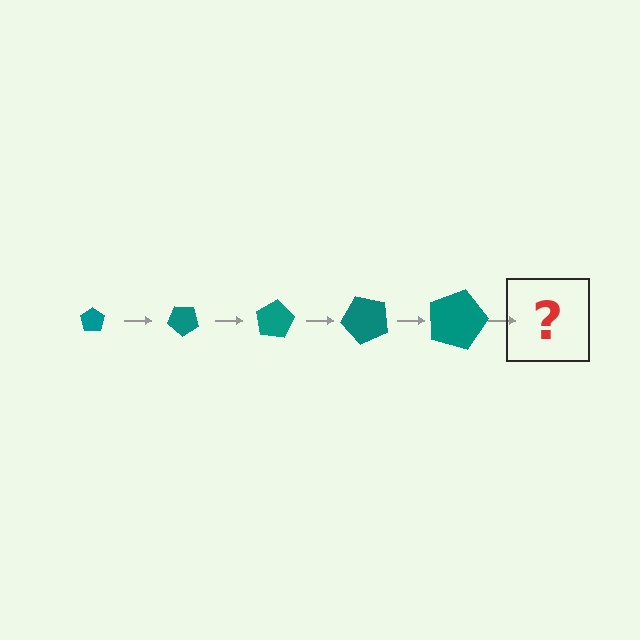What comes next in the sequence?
The next element should be a pentagon, larger than the previous one and rotated 200 degrees from the start.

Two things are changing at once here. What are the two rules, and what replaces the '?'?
The two rules are that the pentagon grows larger each step and it rotates 40 degrees each step. The '?' should be a pentagon, larger than the previous one and rotated 200 degrees from the start.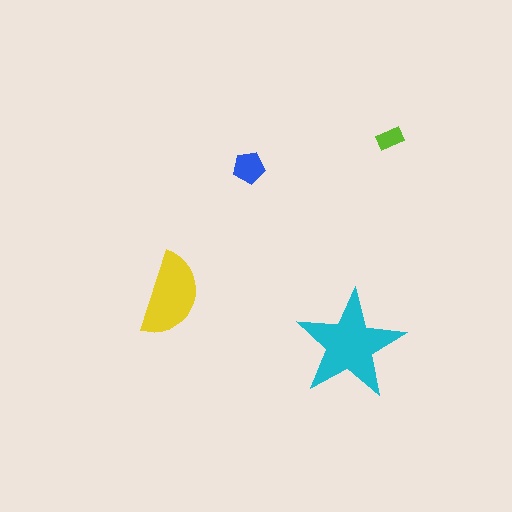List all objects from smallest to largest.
The lime rectangle, the blue pentagon, the yellow semicircle, the cyan star.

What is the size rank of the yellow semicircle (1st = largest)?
2nd.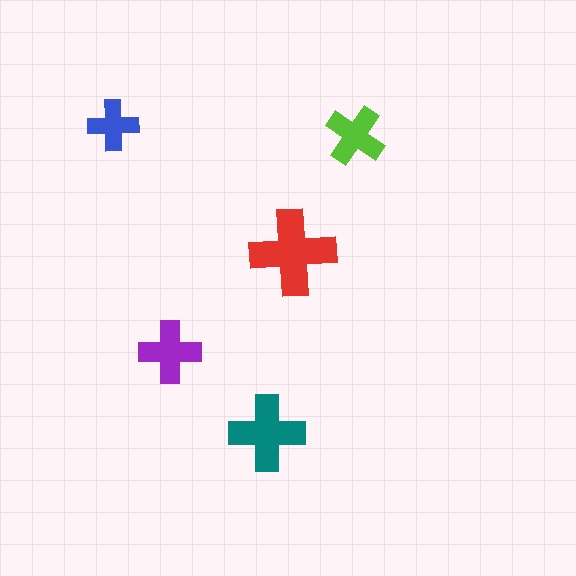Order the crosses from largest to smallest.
the red one, the teal one, the purple one, the lime one, the blue one.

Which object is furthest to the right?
The lime cross is rightmost.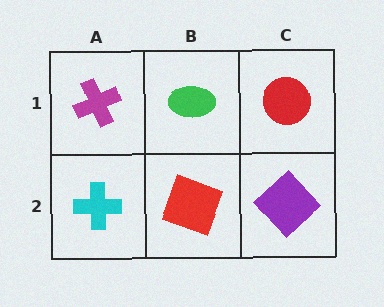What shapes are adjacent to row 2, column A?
A magenta cross (row 1, column A), a red square (row 2, column B).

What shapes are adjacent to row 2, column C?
A red circle (row 1, column C), a red square (row 2, column B).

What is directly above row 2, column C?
A red circle.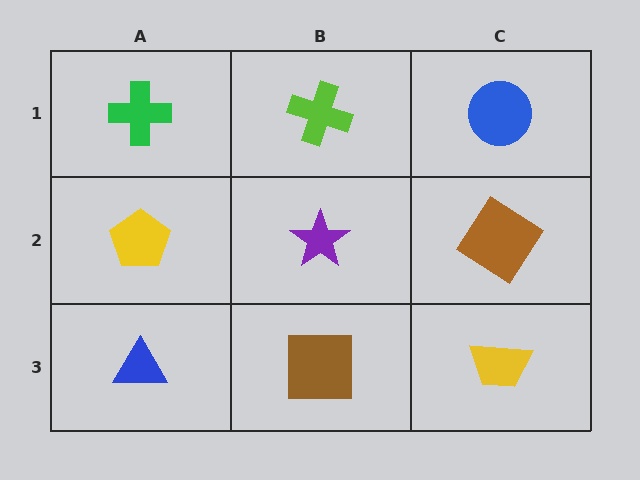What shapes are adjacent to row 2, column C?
A blue circle (row 1, column C), a yellow trapezoid (row 3, column C), a purple star (row 2, column B).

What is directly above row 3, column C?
A brown diamond.